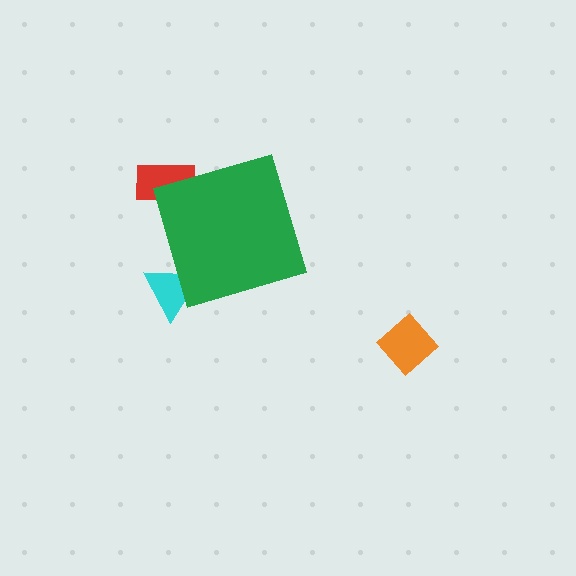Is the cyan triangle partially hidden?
Yes, the cyan triangle is partially hidden behind the green diamond.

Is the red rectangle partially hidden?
Yes, the red rectangle is partially hidden behind the green diamond.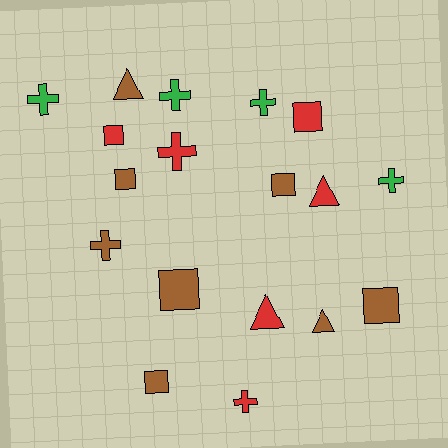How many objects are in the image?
There are 18 objects.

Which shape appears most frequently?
Cross, with 7 objects.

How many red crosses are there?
There are 2 red crosses.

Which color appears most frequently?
Brown, with 8 objects.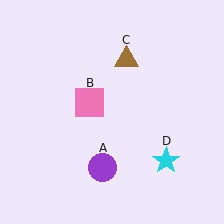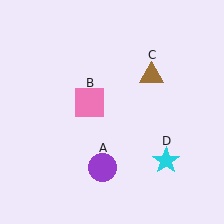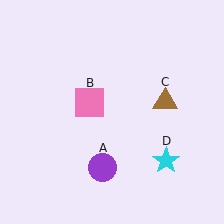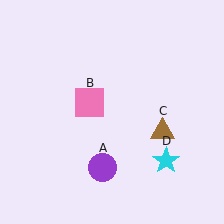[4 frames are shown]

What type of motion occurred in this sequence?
The brown triangle (object C) rotated clockwise around the center of the scene.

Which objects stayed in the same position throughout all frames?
Purple circle (object A) and pink square (object B) and cyan star (object D) remained stationary.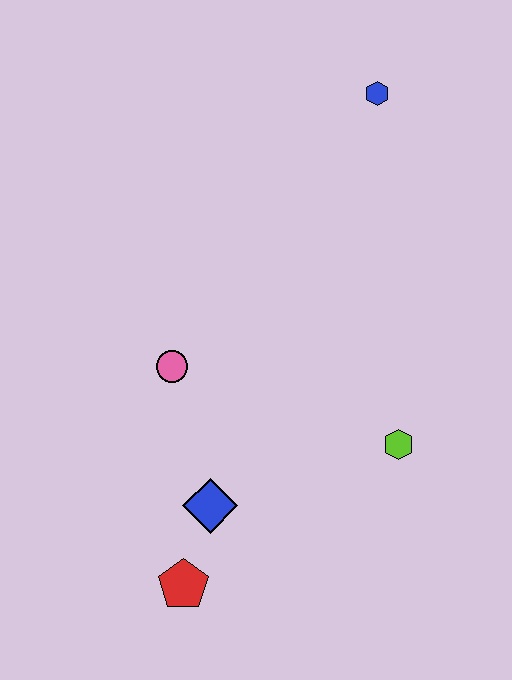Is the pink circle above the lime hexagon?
Yes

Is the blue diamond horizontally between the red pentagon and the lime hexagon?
Yes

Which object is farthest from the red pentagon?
The blue hexagon is farthest from the red pentagon.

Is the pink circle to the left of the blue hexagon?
Yes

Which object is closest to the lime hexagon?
The blue diamond is closest to the lime hexagon.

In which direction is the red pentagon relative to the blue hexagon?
The red pentagon is below the blue hexagon.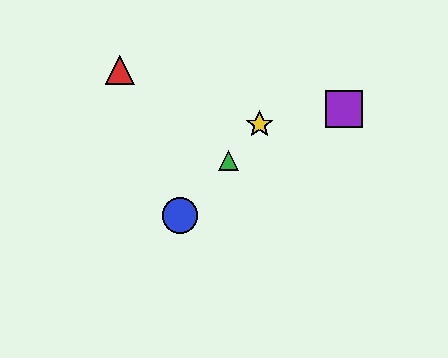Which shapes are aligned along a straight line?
The blue circle, the green triangle, the yellow star are aligned along a straight line.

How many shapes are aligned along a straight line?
3 shapes (the blue circle, the green triangle, the yellow star) are aligned along a straight line.